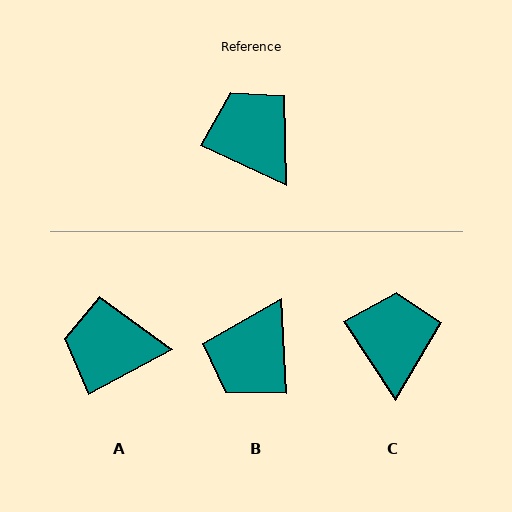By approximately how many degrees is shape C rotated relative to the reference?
Approximately 31 degrees clockwise.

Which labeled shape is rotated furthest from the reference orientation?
B, about 119 degrees away.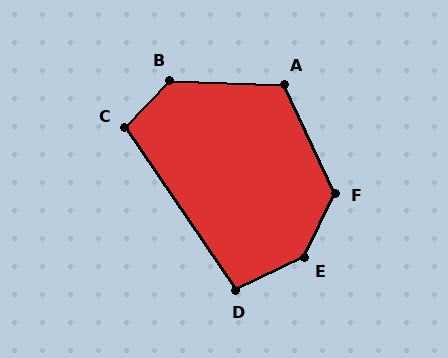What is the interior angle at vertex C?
Approximately 102 degrees (obtuse).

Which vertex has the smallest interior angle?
D, at approximately 98 degrees.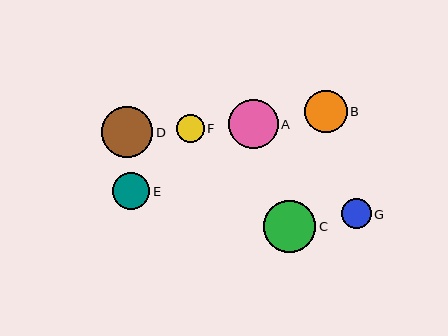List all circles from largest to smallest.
From largest to smallest: C, D, A, B, E, G, F.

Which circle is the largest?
Circle C is the largest with a size of approximately 52 pixels.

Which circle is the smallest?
Circle F is the smallest with a size of approximately 28 pixels.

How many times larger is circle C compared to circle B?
Circle C is approximately 1.2 times the size of circle B.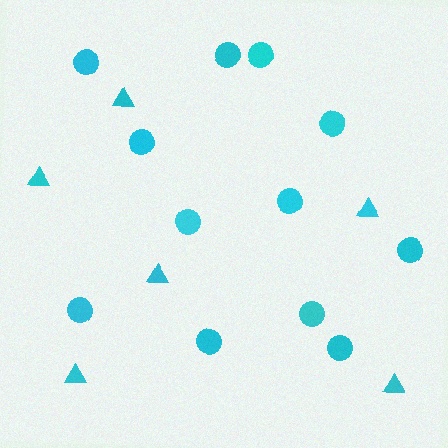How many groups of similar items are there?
There are 2 groups: one group of circles (12) and one group of triangles (6).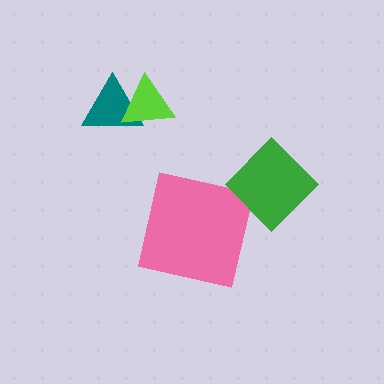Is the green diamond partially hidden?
No, no other shape covers it.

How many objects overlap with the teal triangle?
1 object overlaps with the teal triangle.